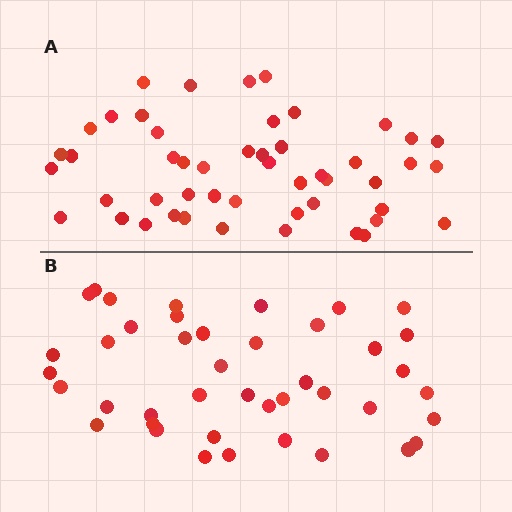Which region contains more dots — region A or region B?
Region A (the top region) has more dots.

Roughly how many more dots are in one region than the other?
Region A has roughly 8 or so more dots than region B.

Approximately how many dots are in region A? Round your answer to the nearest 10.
About 50 dots. (The exact count is 49, which rounds to 50.)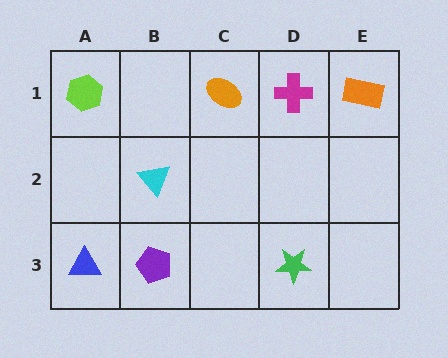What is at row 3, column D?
A green star.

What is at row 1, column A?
A lime hexagon.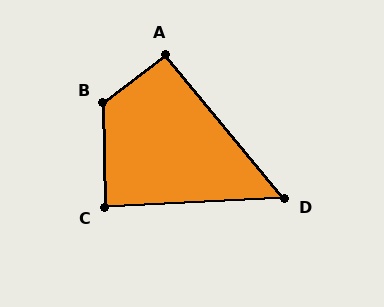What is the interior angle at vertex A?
Approximately 92 degrees (approximately right).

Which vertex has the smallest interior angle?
D, at approximately 53 degrees.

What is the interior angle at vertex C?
Approximately 88 degrees (approximately right).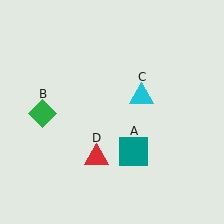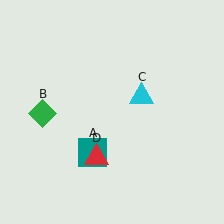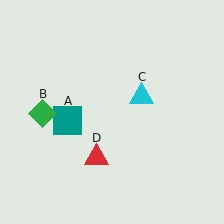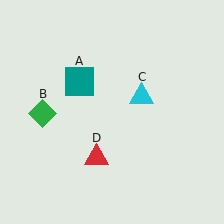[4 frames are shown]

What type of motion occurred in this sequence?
The teal square (object A) rotated clockwise around the center of the scene.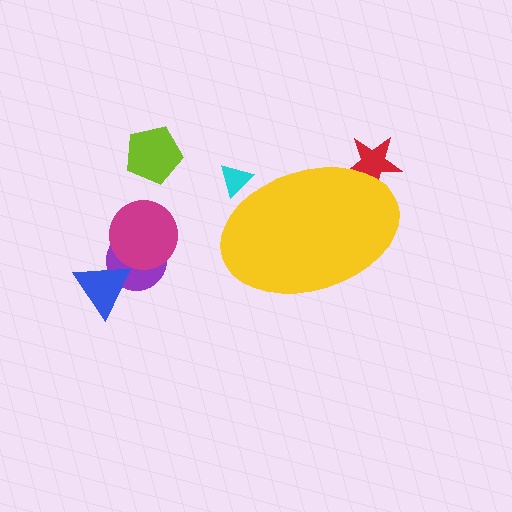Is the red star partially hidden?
Yes, the red star is partially hidden behind the yellow ellipse.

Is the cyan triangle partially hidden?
Yes, the cyan triangle is partially hidden behind the yellow ellipse.